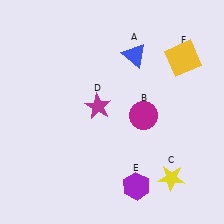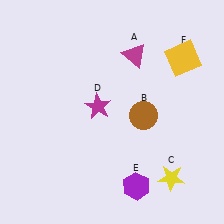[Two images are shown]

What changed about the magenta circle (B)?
In Image 1, B is magenta. In Image 2, it changed to brown.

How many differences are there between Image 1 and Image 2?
There are 2 differences between the two images.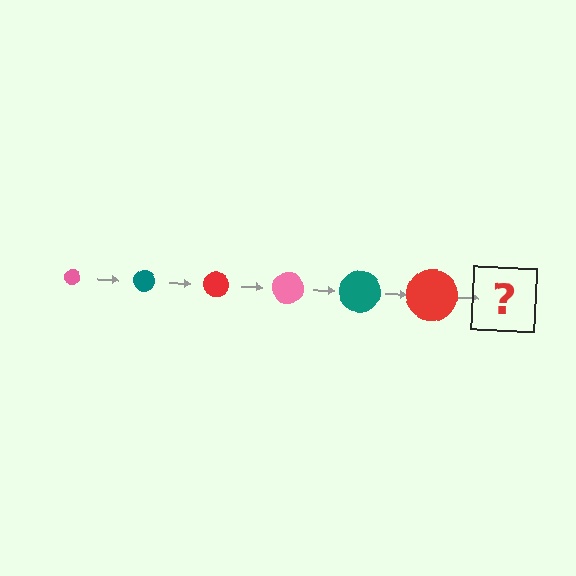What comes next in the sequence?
The next element should be a pink circle, larger than the previous one.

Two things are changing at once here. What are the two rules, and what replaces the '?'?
The two rules are that the circle grows larger each step and the color cycles through pink, teal, and red. The '?' should be a pink circle, larger than the previous one.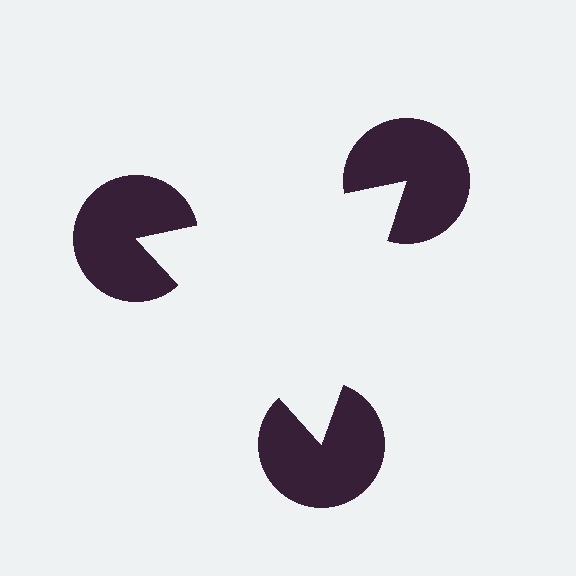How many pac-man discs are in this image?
There are 3 — one at each vertex of the illusory triangle.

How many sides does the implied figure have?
3 sides.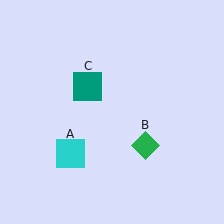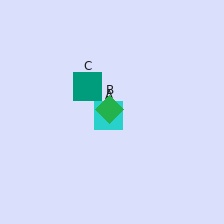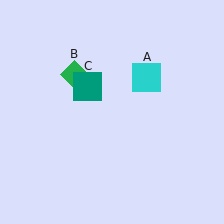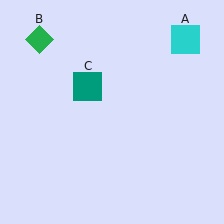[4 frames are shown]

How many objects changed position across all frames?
2 objects changed position: cyan square (object A), green diamond (object B).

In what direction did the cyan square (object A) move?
The cyan square (object A) moved up and to the right.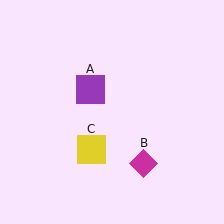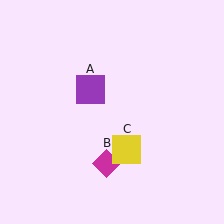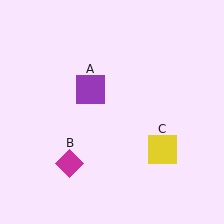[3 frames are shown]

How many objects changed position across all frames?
2 objects changed position: magenta diamond (object B), yellow square (object C).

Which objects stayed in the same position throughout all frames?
Purple square (object A) remained stationary.